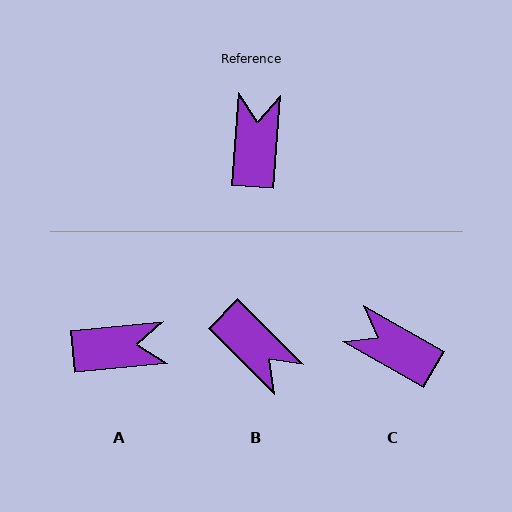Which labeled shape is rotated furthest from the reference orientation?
B, about 131 degrees away.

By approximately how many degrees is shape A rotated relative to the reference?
Approximately 80 degrees clockwise.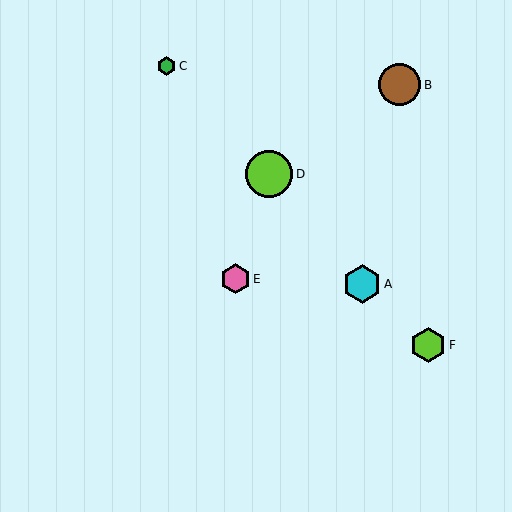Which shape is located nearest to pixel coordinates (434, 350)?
The lime hexagon (labeled F) at (428, 345) is nearest to that location.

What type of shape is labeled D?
Shape D is a lime circle.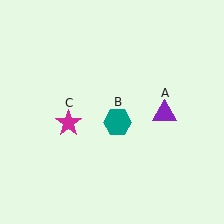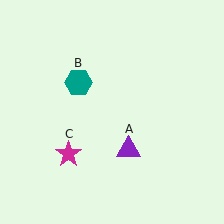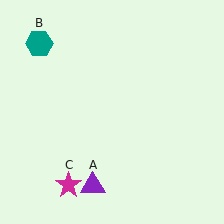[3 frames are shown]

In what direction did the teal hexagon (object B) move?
The teal hexagon (object B) moved up and to the left.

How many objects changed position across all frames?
3 objects changed position: purple triangle (object A), teal hexagon (object B), magenta star (object C).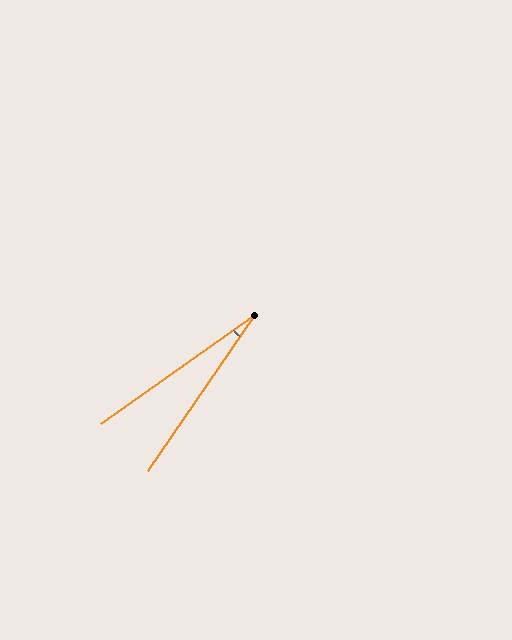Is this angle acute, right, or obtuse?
It is acute.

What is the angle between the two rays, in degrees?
Approximately 20 degrees.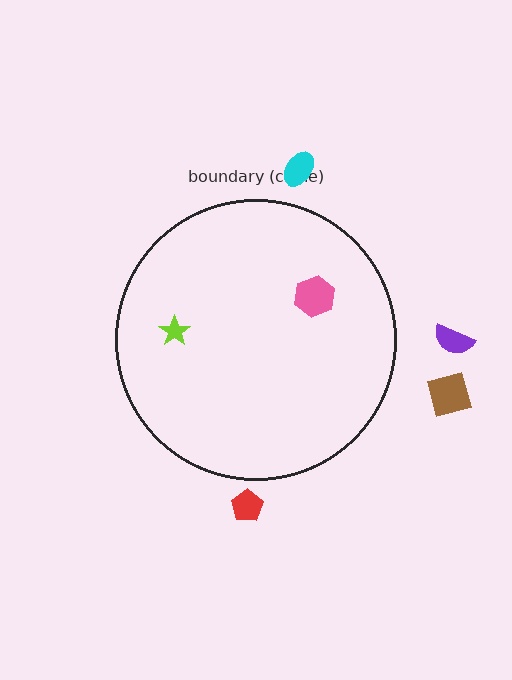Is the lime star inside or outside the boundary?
Inside.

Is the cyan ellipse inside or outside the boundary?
Outside.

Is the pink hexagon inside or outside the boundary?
Inside.